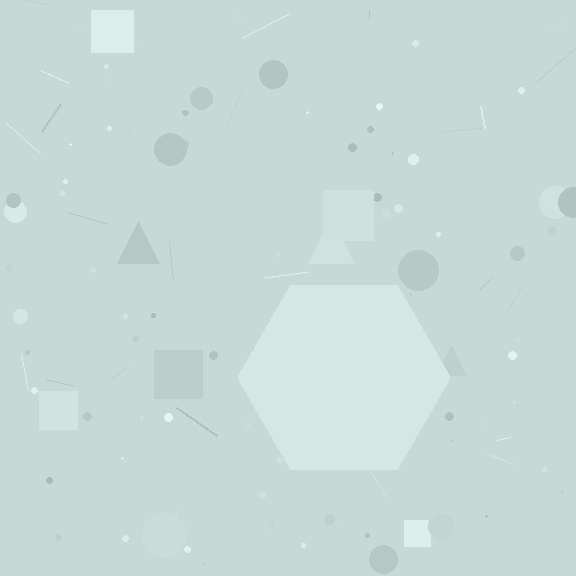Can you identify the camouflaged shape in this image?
The camouflaged shape is a hexagon.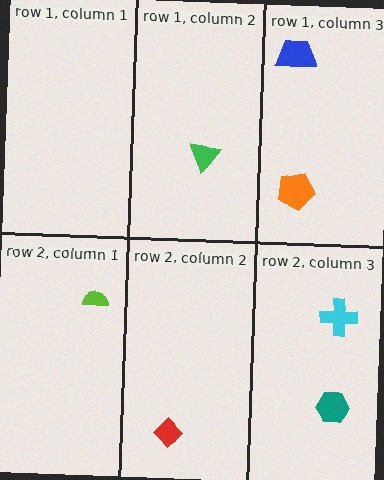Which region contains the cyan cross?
The row 2, column 3 region.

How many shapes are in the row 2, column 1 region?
1.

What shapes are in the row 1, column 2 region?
The green triangle.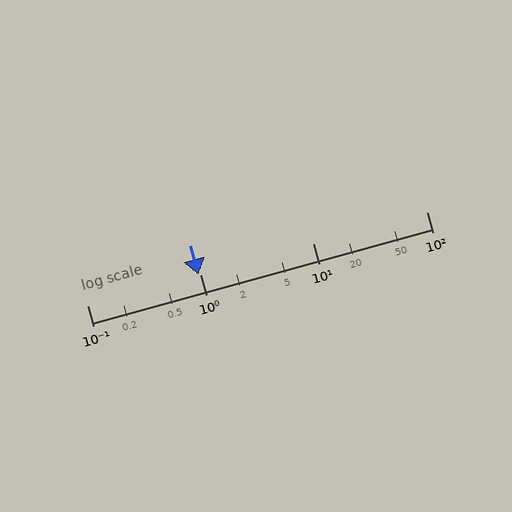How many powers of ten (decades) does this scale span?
The scale spans 3 decades, from 0.1 to 100.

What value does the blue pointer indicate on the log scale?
The pointer indicates approximately 0.96.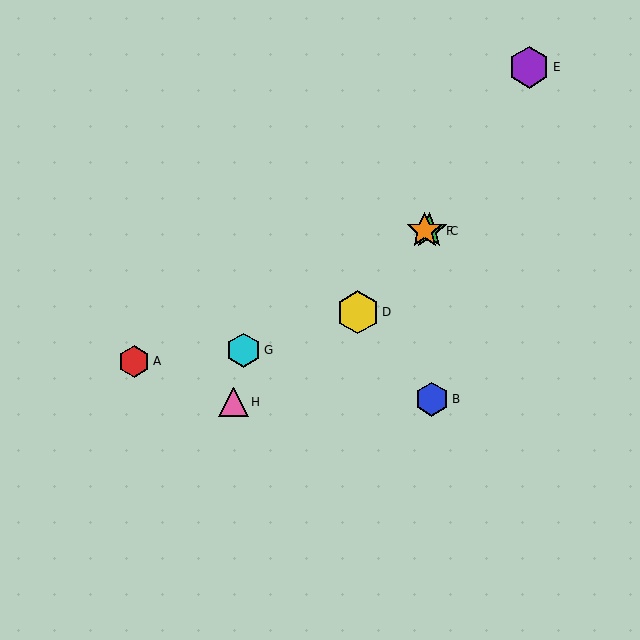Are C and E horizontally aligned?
No, C is at y≈231 and E is at y≈67.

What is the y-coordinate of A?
Object A is at y≈361.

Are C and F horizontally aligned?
Yes, both are at y≈231.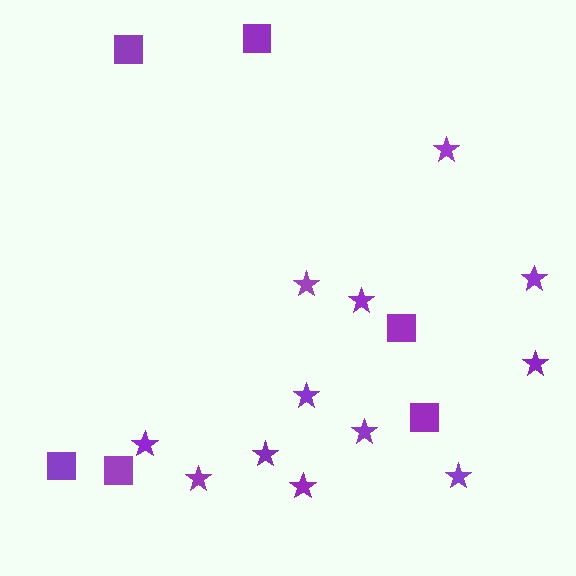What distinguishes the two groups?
There are 2 groups: one group of stars (12) and one group of squares (6).